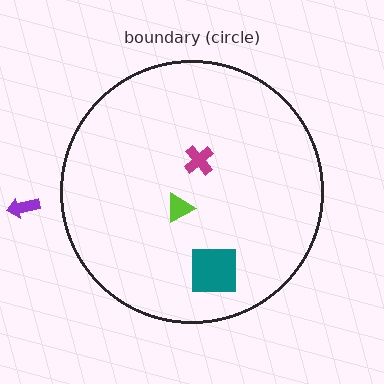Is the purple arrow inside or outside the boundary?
Outside.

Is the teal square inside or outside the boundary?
Inside.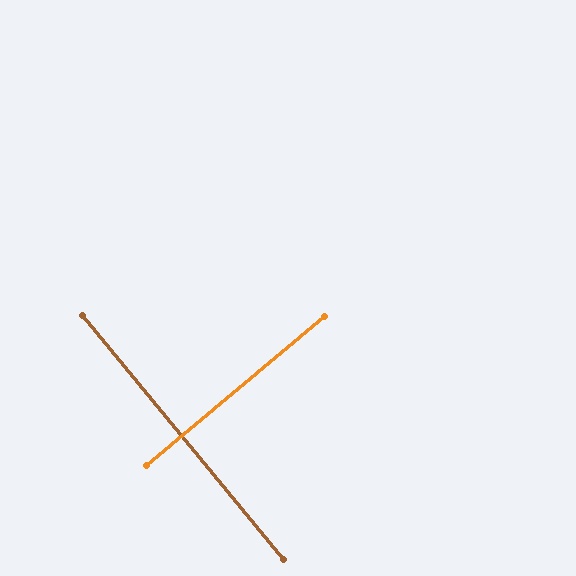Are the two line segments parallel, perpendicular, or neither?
Perpendicular — they meet at approximately 89°.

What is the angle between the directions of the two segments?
Approximately 89 degrees.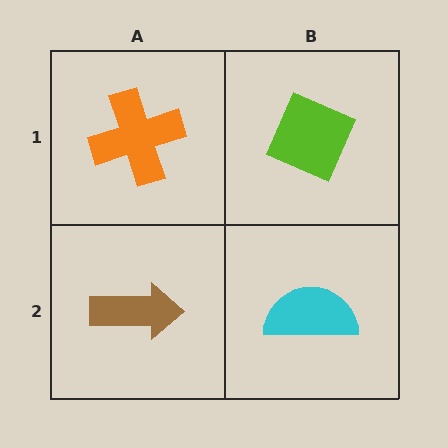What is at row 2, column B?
A cyan semicircle.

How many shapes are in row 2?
2 shapes.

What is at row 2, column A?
A brown arrow.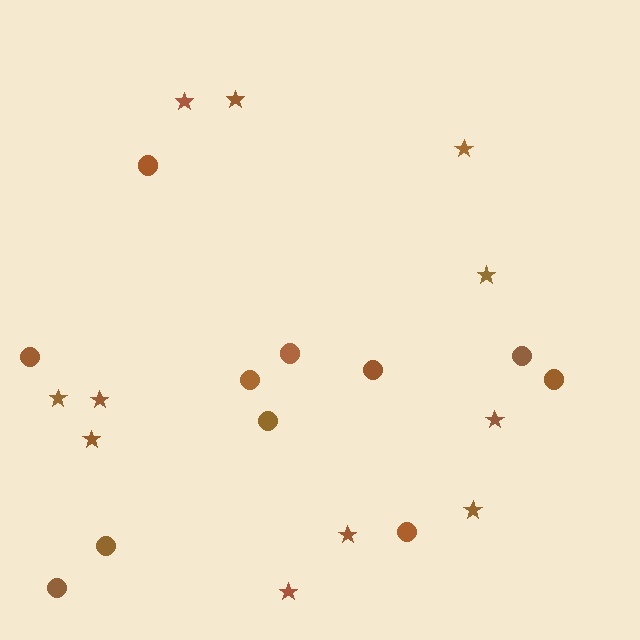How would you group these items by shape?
There are 2 groups: one group of circles (11) and one group of stars (11).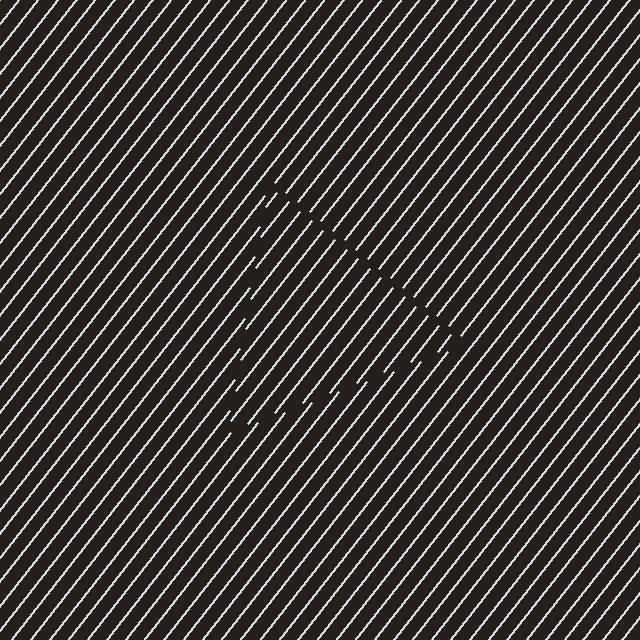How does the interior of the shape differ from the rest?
The interior of the shape contains the same grating, shifted by half a period — the contour is defined by the phase discontinuity where line-ends from the inner and outer gratings abut.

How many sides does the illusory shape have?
3 sides — the line-ends trace a triangle.